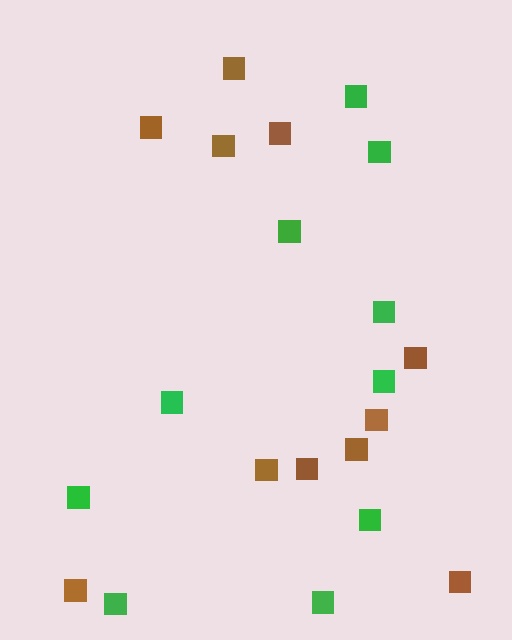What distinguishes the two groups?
There are 2 groups: one group of green squares (10) and one group of brown squares (11).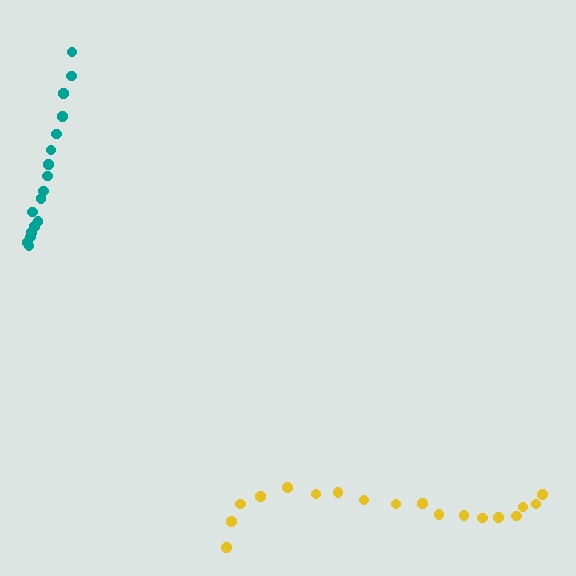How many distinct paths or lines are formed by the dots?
There are 2 distinct paths.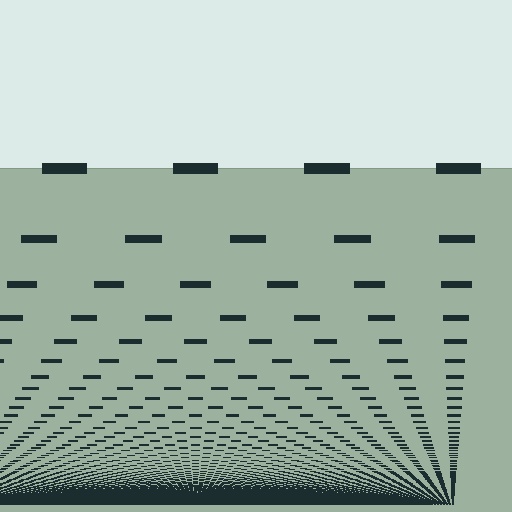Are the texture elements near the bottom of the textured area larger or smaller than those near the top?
Smaller. The gradient is inverted — elements near the bottom are smaller and denser.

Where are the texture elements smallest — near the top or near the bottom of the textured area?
Near the bottom.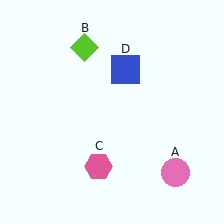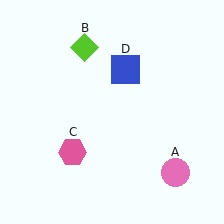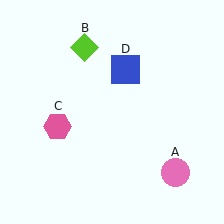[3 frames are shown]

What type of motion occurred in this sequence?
The pink hexagon (object C) rotated clockwise around the center of the scene.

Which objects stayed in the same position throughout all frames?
Pink circle (object A) and lime diamond (object B) and blue square (object D) remained stationary.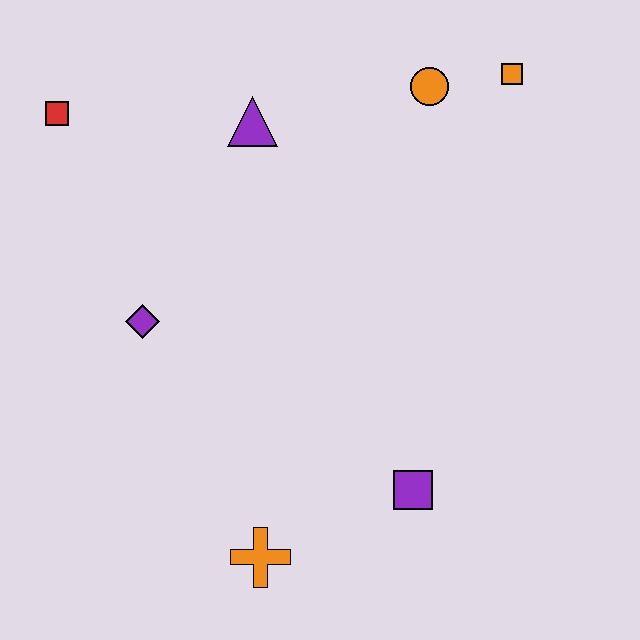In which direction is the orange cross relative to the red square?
The orange cross is below the red square.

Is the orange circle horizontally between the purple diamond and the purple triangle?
No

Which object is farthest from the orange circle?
The orange cross is farthest from the orange circle.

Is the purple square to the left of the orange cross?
No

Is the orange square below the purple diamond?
No